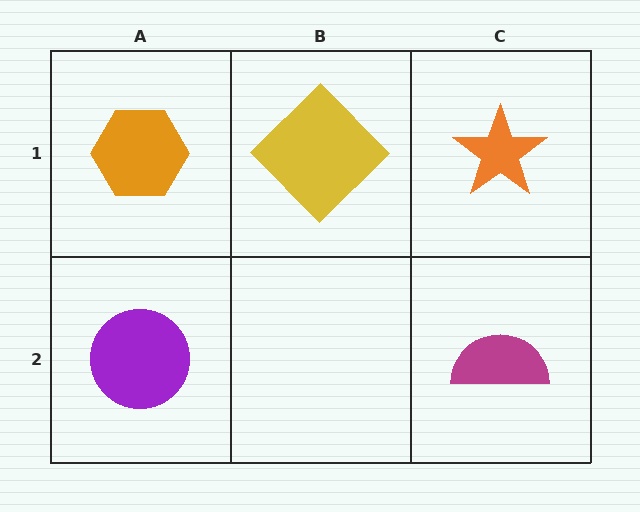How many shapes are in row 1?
3 shapes.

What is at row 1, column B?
A yellow diamond.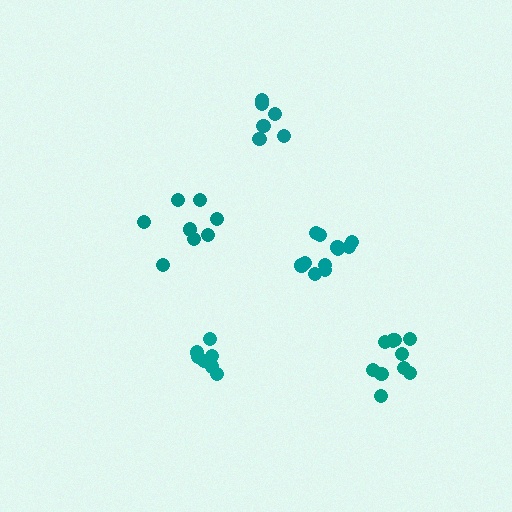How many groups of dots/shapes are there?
There are 5 groups.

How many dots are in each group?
Group 1: 10 dots, Group 2: 8 dots, Group 3: 11 dots, Group 4: 7 dots, Group 5: 6 dots (42 total).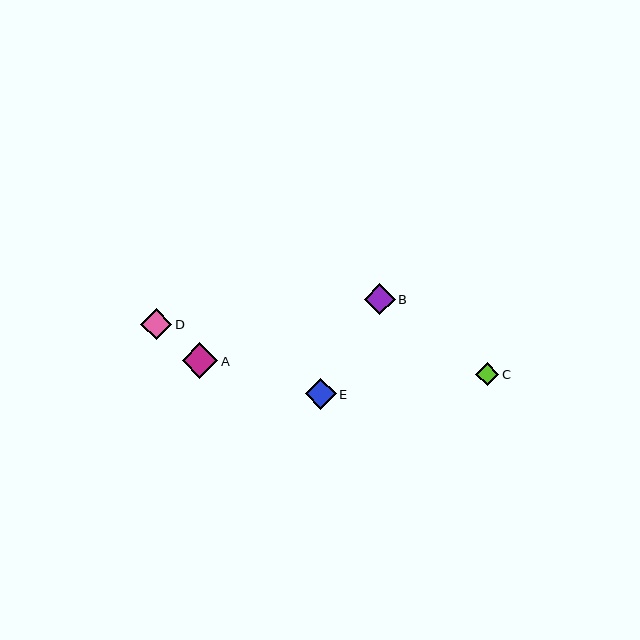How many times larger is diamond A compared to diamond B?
Diamond A is approximately 1.1 times the size of diamond B.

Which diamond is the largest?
Diamond A is the largest with a size of approximately 35 pixels.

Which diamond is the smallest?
Diamond C is the smallest with a size of approximately 23 pixels.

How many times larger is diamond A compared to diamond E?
Diamond A is approximately 1.1 times the size of diamond E.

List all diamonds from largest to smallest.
From largest to smallest: A, D, E, B, C.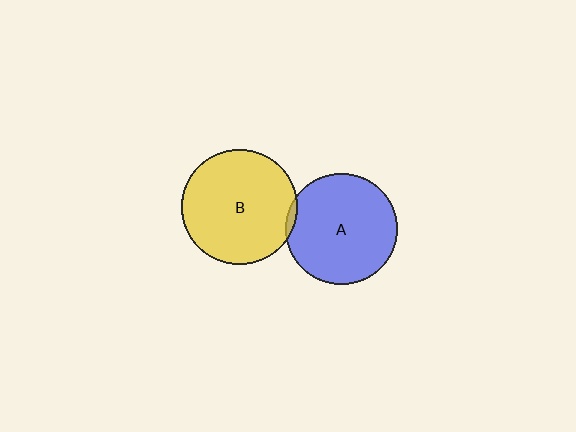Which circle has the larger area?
Circle B (yellow).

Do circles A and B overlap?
Yes.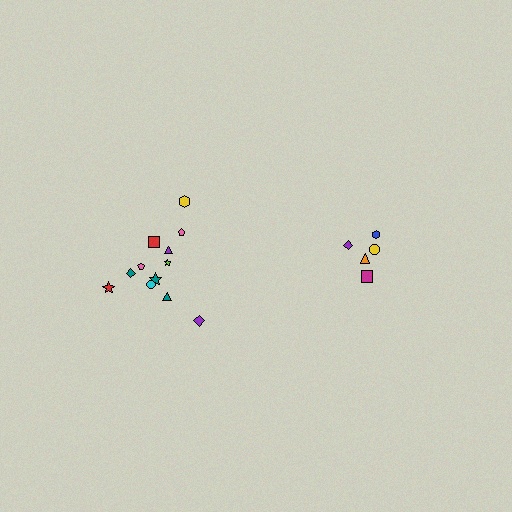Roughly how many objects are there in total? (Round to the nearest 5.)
Roughly 15 objects in total.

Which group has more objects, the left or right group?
The left group.